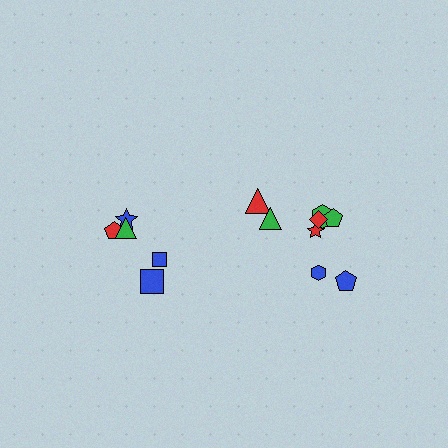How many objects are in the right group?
There are 8 objects.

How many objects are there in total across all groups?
There are 13 objects.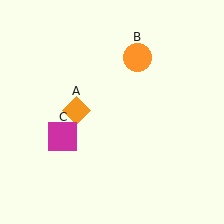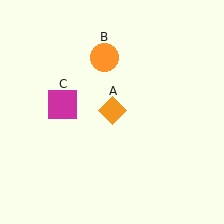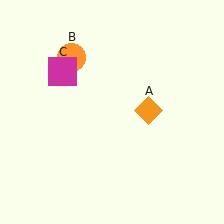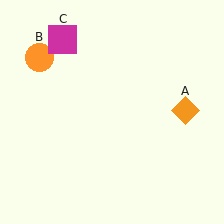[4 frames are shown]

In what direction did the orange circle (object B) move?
The orange circle (object B) moved left.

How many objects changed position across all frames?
3 objects changed position: orange diamond (object A), orange circle (object B), magenta square (object C).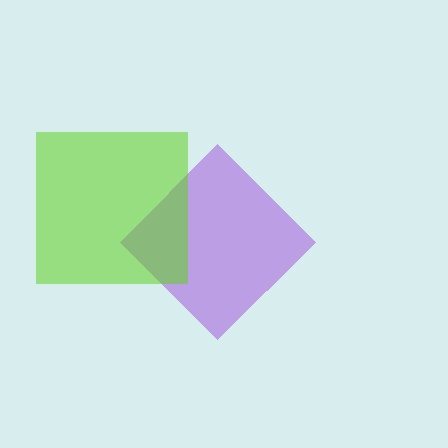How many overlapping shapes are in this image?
There are 2 overlapping shapes in the image.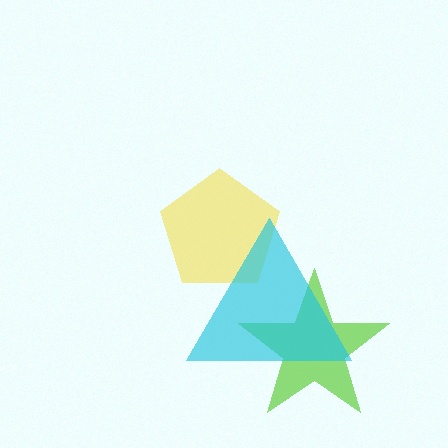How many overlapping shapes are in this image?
There are 3 overlapping shapes in the image.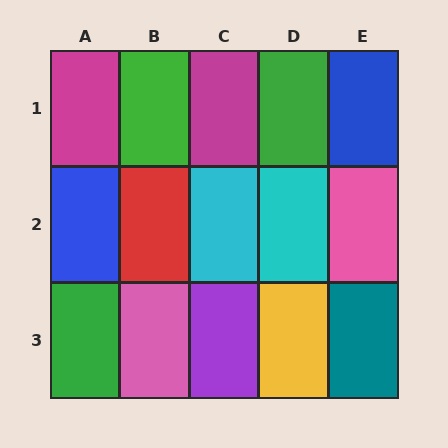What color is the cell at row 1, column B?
Green.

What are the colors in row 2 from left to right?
Blue, red, cyan, cyan, pink.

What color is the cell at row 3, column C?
Purple.